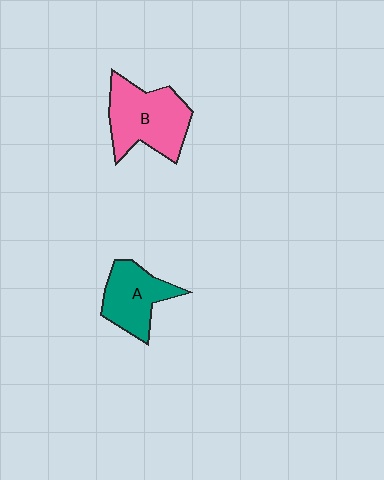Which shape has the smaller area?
Shape A (teal).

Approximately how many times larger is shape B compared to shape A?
Approximately 1.4 times.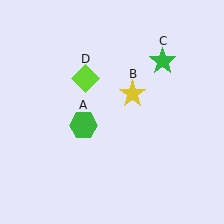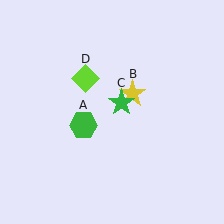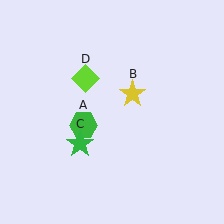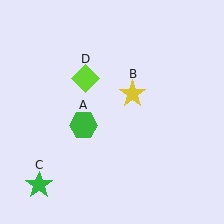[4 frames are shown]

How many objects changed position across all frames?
1 object changed position: green star (object C).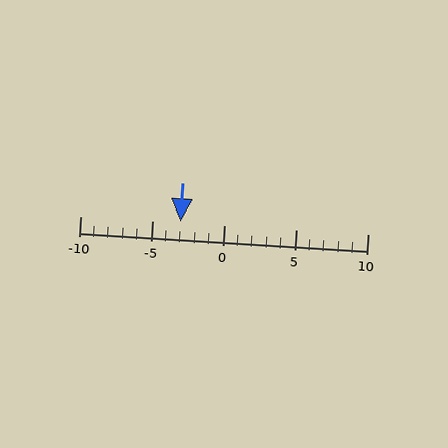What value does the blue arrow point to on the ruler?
The blue arrow points to approximately -3.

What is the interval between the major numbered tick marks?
The major tick marks are spaced 5 units apart.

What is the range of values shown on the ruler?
The ruler shows values from -10 to 10.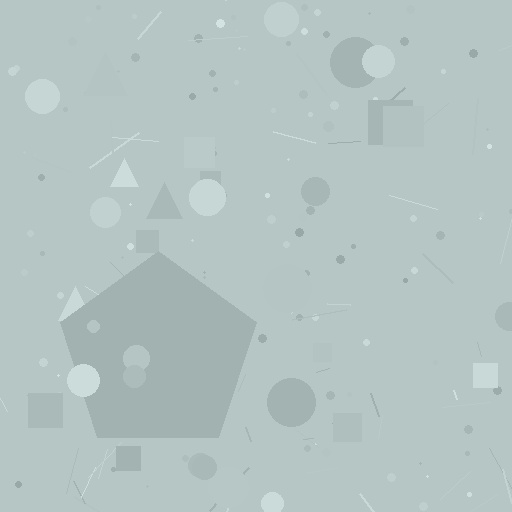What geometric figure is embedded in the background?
A pentagon is embedded in the background.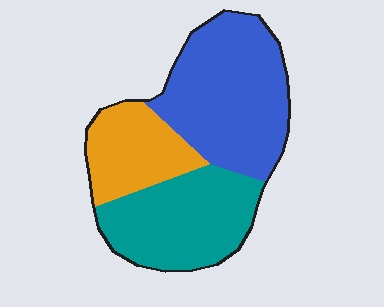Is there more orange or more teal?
Teal.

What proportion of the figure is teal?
Teal takes up about one third (1/3) of the figure.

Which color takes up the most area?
Blue, at roughly 45%.